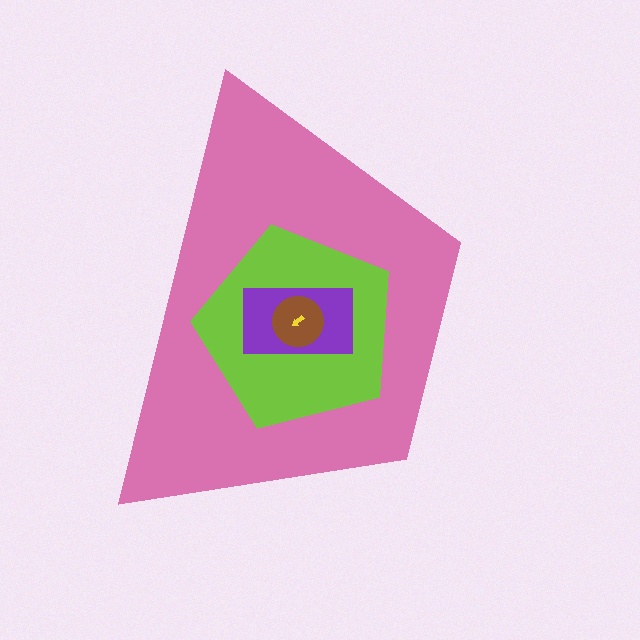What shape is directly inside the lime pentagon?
The purple rectangle.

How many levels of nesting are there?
5.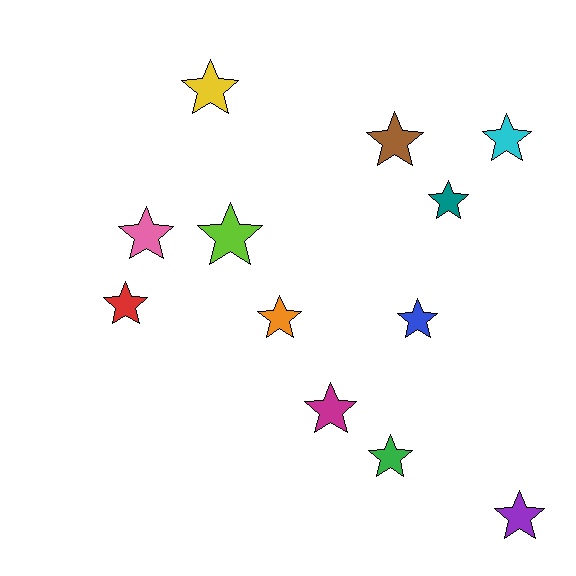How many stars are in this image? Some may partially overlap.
There are 12 stars.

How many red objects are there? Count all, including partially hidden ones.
There is 1 red object.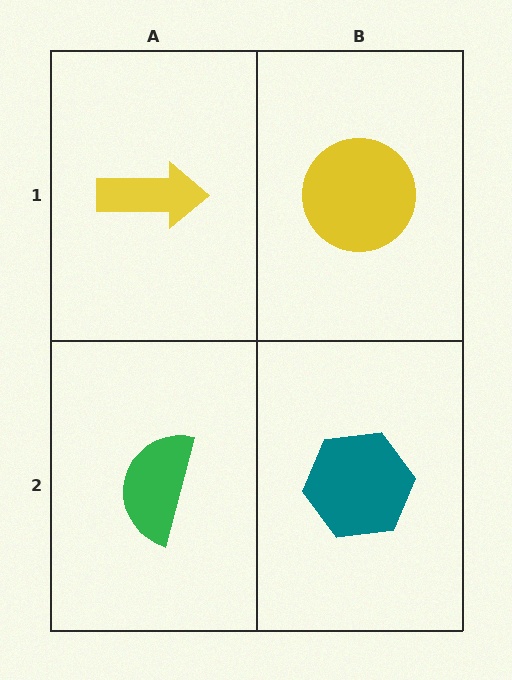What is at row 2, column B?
A teal hexagon.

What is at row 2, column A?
A green semicircle.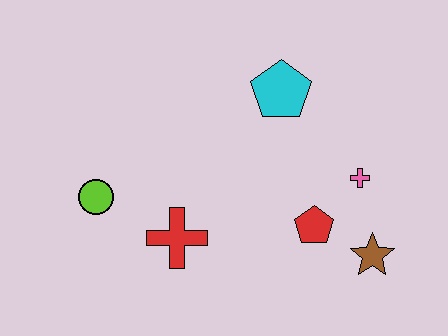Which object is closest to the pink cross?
The red pentagon is closest to the pink cross.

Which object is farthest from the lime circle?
The brown star is farthest from the lime circle.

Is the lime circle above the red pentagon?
Yes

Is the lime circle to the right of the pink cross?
No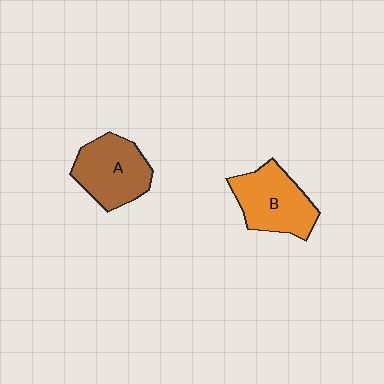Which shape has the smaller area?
Shape A (brown).